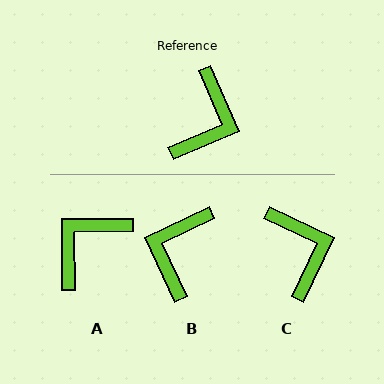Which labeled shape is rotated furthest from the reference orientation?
B, about 178 degrees away.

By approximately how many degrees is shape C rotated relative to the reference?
Approximately 41 degrees counter-clockwise.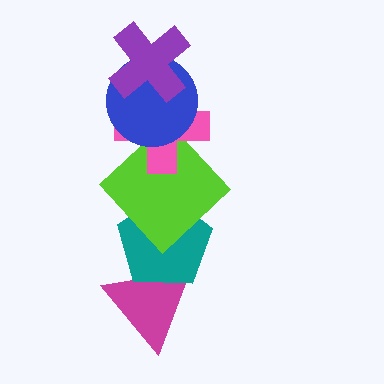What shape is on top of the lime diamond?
The pink cross is on top of the lime diamond.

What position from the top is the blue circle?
The blue circle is 2nd from the top.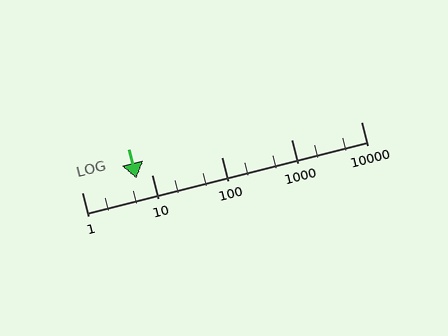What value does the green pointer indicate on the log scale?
The pointer indicates approximately 6.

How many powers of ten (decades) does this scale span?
The scale spans 4 decades, from 1 to 10000.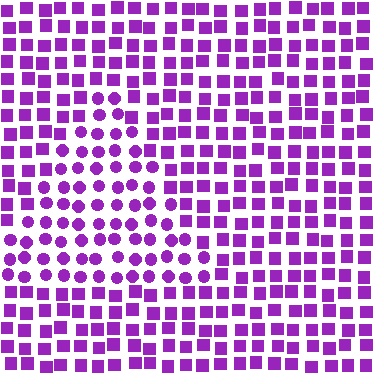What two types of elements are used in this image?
The image uses circles inside the triangle region and squares outside it.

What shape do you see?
I see a triangle.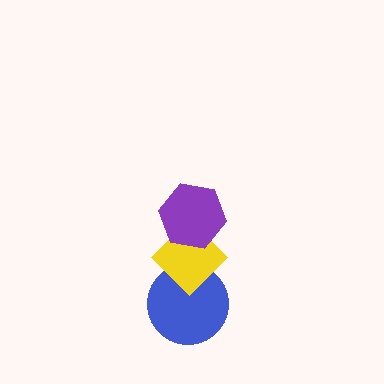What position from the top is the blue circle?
The blue circle is 3rd from the top.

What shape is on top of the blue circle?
The yellow diamond is on top of the blue circle.